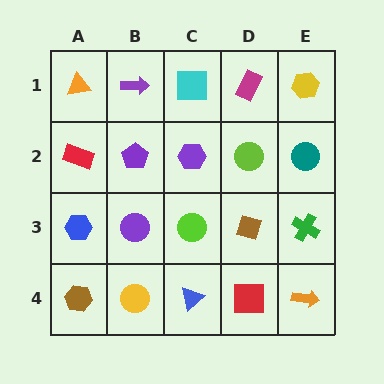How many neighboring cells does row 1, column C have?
3.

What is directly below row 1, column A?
A red rectangle.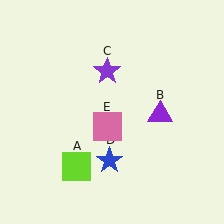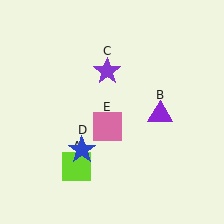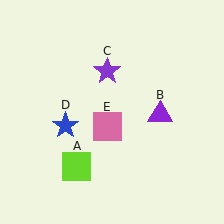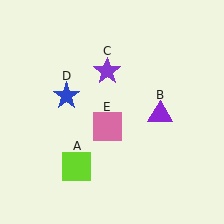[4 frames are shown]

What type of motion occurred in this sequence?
The blue star (object D) rotated clockwise around the center of the scene.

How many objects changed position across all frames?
1 object changed position: blue star (object D).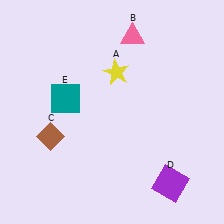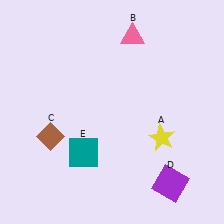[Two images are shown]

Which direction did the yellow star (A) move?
The yellow star (A) moved down.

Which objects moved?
The objects that moved are: the yellow star (A), the teal square (E).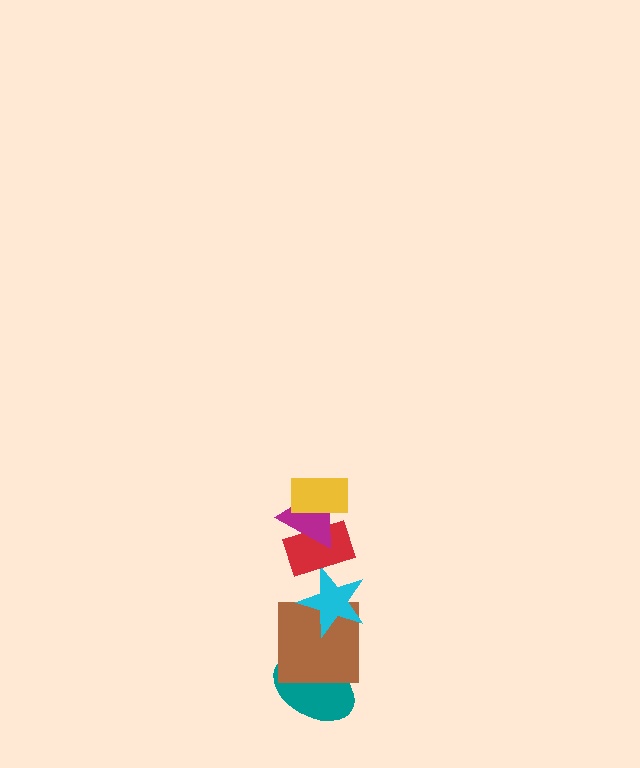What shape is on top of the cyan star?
The red rectangle is on top of the cyan star.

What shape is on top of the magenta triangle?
The yellow rectangle is on top of the magenta triangle.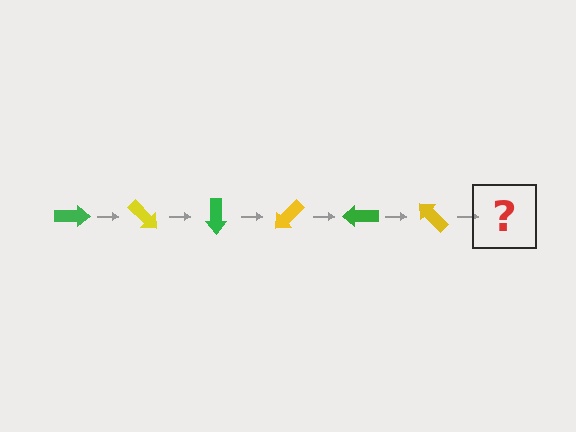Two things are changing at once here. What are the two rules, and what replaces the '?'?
The two rules are that it rotates 45 degrees each step and the color cycles through green and yellow. The '?' should be a green arrow, rotated 270 degrees from the start.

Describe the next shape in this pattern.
It should be a green arrow, rotated 270 degrees from the start.